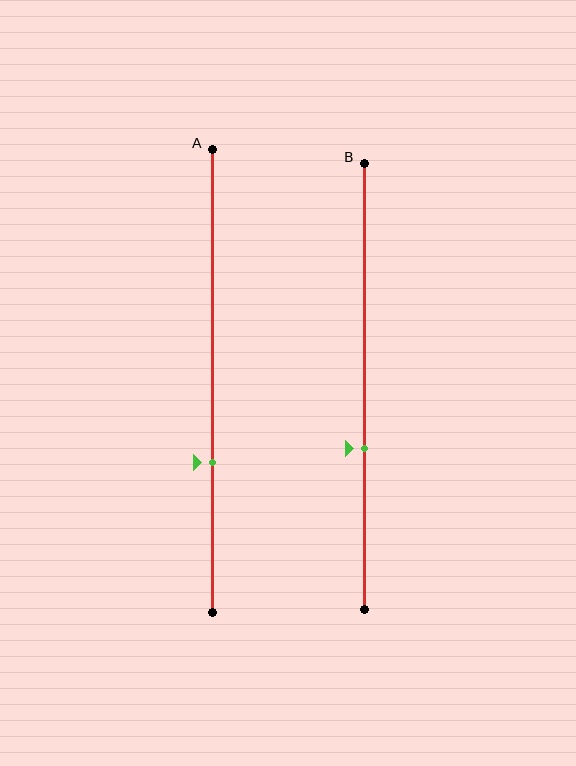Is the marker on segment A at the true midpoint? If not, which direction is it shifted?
No, the marker on segment A is shifted downward by about 18% of the segment length.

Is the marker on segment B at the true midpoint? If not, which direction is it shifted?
No, the marker on segment B is shifted downward by about 14% of the segment length.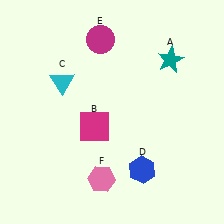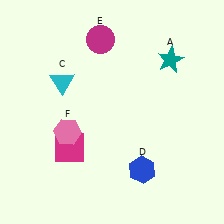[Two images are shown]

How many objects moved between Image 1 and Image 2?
2 objects moved between the two images.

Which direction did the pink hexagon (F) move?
The pink hexagon (F) moved up.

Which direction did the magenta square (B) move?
The magenta square (B) moved left.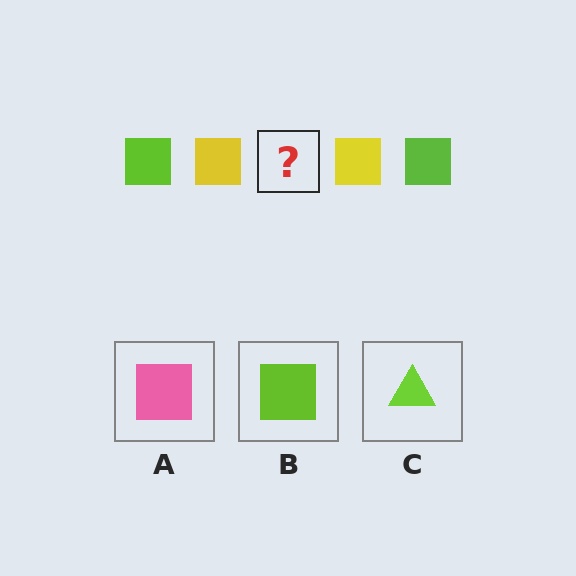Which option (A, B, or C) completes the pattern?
B.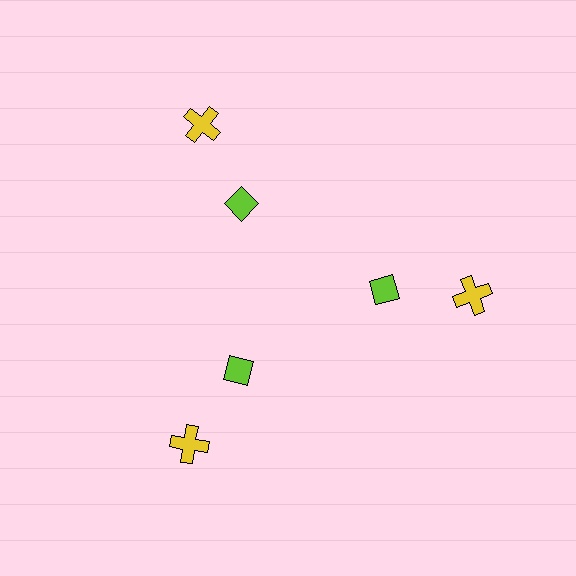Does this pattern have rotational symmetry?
Yes, this pattern has 3-fold rotational symmetry. It looks the same after rotating 120 degrees around the center.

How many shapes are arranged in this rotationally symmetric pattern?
There are 6 shapes, arranged in 3 groups of 2.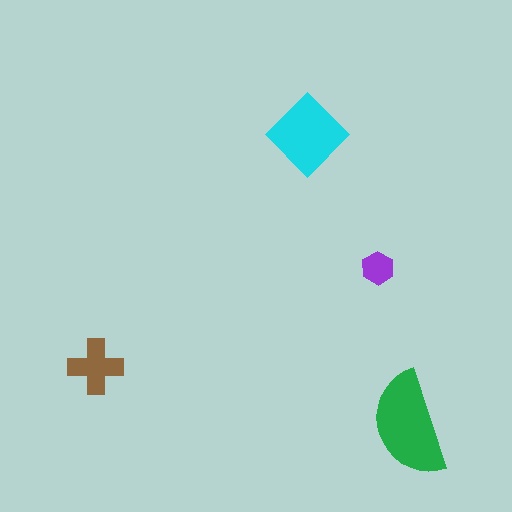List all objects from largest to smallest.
The green semicircle, the cyan diamond, the brown cross, the purple hexagon.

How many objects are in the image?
There are 4 objects in the image.